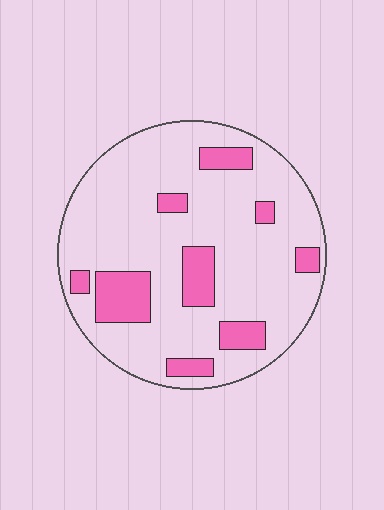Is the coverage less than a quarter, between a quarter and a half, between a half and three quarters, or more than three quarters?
Less than a quarter.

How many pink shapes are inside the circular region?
9.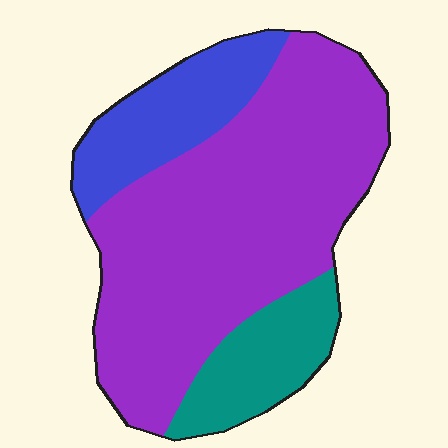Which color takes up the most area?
Purple, at roughly 65%.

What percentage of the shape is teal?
Teal covers around 15% of the shape.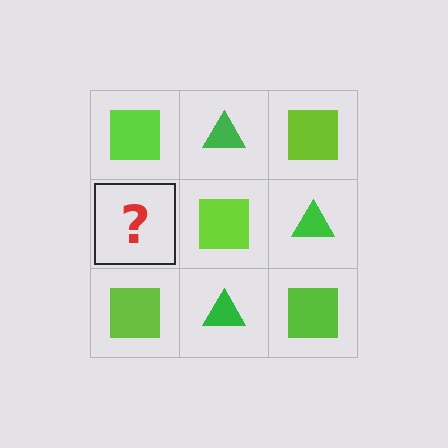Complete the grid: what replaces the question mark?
The question mark should be replaced with a green triangle.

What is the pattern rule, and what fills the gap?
The rule is that it alternates lime square and green triangle in a checkerboard pattern. The gap should be filled with a green triangle.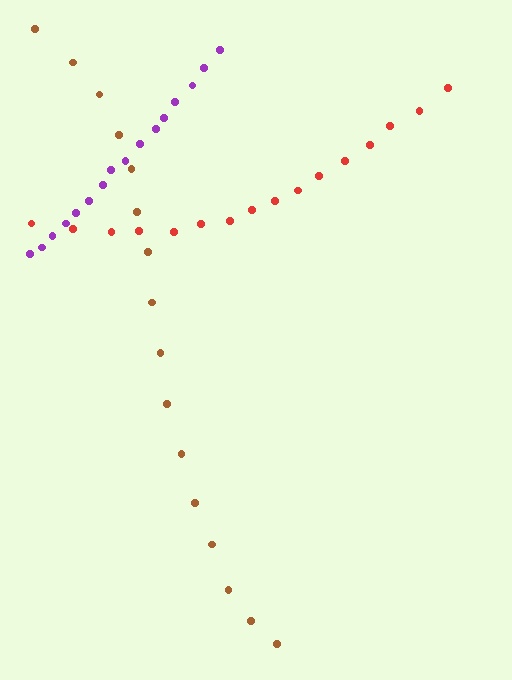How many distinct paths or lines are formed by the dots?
There are 3 distinct paths.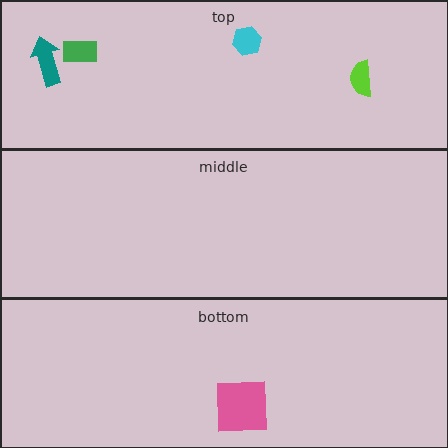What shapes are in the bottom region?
The pink square.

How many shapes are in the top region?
4.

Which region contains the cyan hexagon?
The top region.